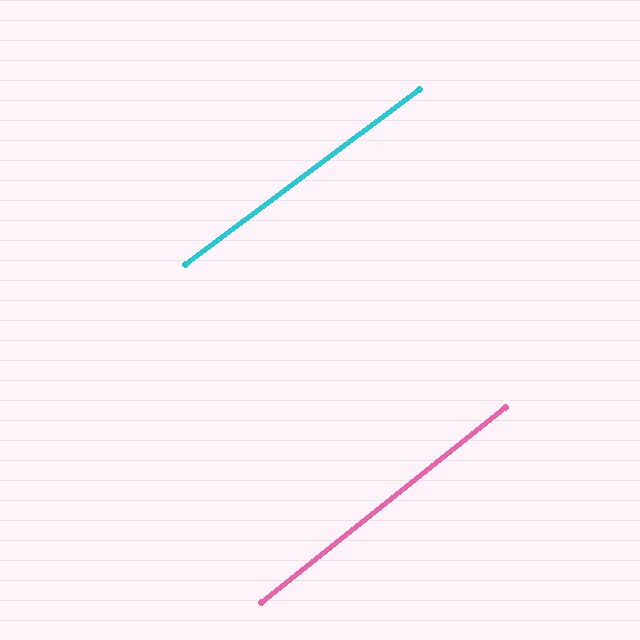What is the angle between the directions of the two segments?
Approximately 2 degrees.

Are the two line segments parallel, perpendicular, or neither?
Parallel — their directions differ by only 1.9°.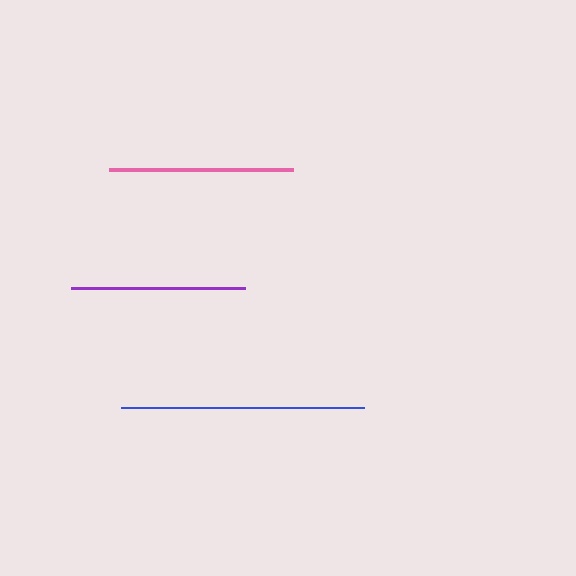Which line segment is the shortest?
The purple line is the shortest at approximately 174 pixels.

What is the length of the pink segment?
The pink segment is approximately 183 pixels long.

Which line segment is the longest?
The blue line is the longest at approximately 244 pixels.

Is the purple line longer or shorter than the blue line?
The blue line is longer than the purple line.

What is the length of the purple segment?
The purple segment is approximately 174 pixels long.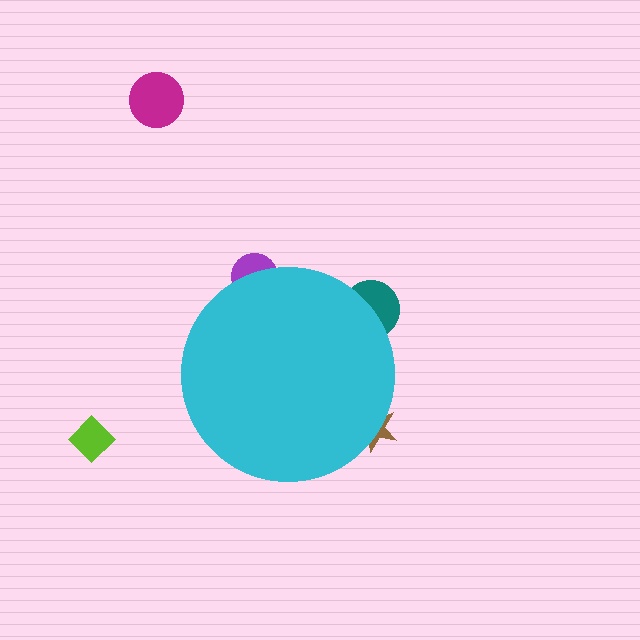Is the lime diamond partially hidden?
No, the lime diamond is fully visible.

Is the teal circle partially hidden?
Yes, the teal circle is partially hidden behind the cyan circle.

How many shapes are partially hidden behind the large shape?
3 shapes are partially hidden.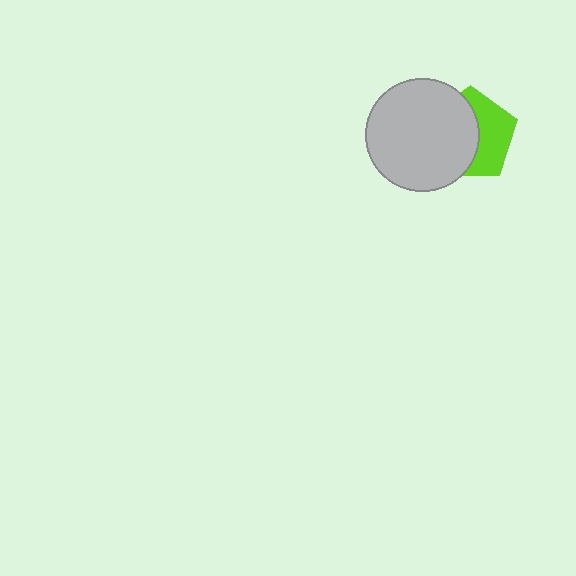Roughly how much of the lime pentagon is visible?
A small part of it is visible (roughly 45%).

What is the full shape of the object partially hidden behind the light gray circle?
The partially hidden object is a lime pentagon.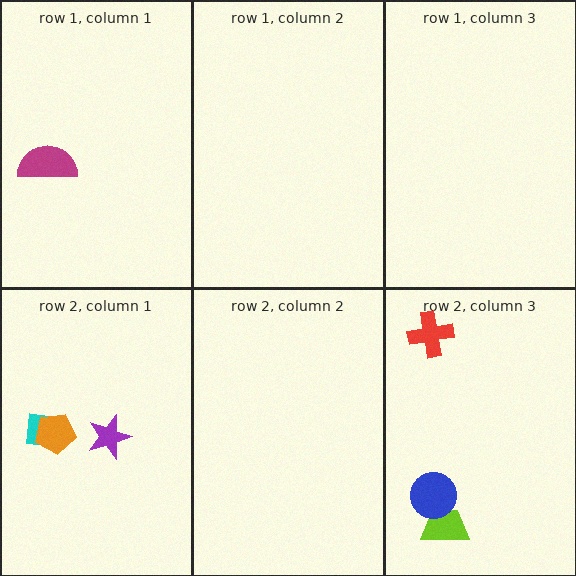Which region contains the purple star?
The row 2, column 1 region.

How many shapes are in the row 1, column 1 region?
1.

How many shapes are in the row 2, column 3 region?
3.